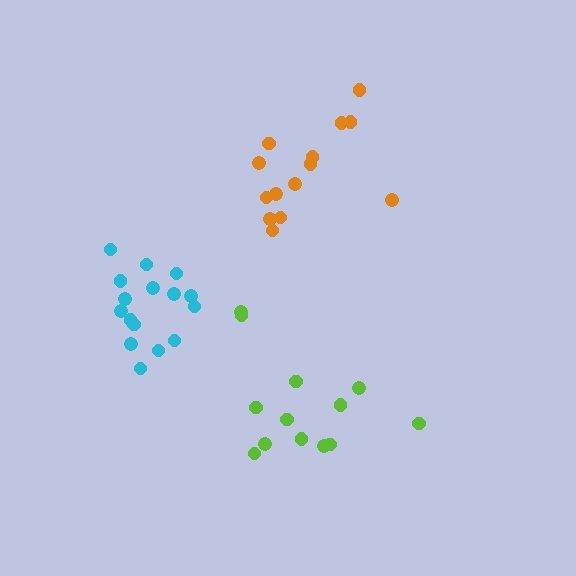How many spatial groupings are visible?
There are 3 spatial groupings.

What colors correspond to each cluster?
The clusters are colored: orange, lime, cyan.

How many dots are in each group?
Group 1: 14 dots, Group 2: 13 dots, Group 3: 16 dots (43 total).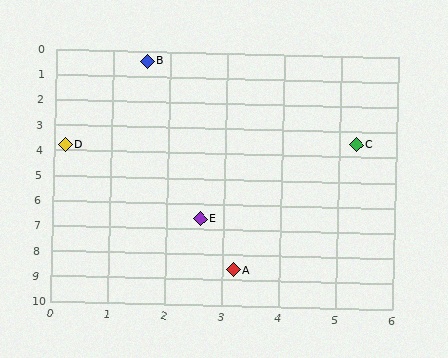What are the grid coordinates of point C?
Point C is at approximately (5.3, 3.5).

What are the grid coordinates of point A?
Point A is at approximately (3.2, 8.6).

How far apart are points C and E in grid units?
Points C and E are about 4.1 grid units apart.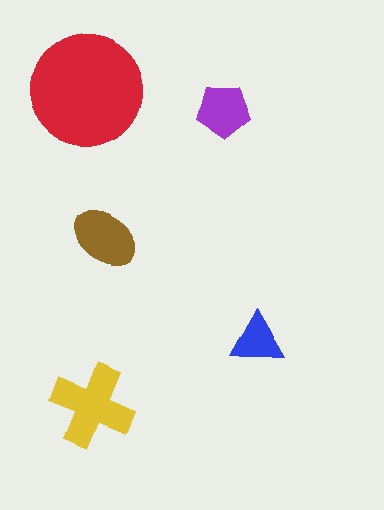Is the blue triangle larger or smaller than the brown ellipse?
Smaller.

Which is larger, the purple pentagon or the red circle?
The red circle.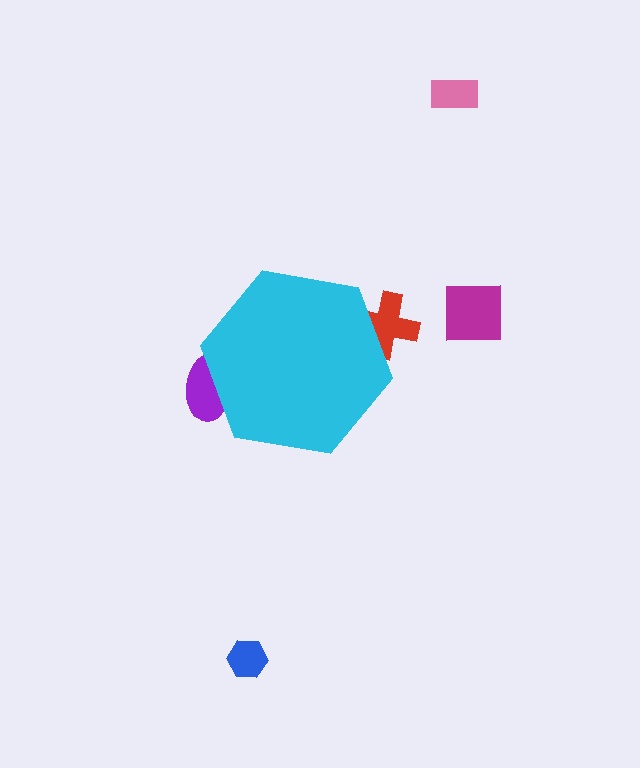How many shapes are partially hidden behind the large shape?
2 shapes are partially hidden.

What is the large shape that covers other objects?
A cyan hexagon.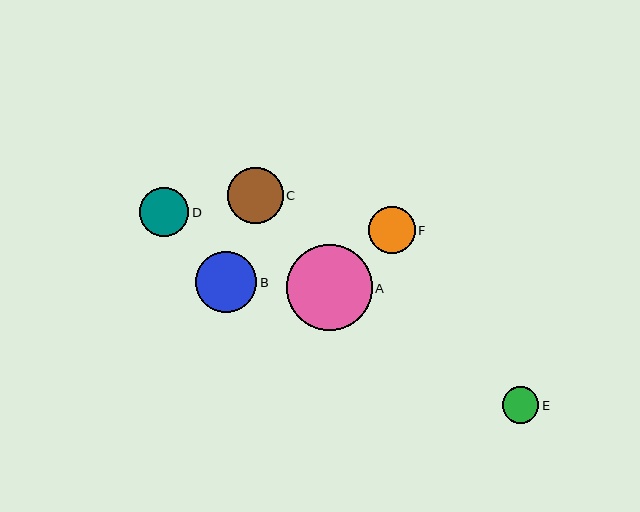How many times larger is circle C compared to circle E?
Circle C is approximately 1.5 times the size of circle E.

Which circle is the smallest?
Circle E is the smallest with a size of approximately 37 pixels.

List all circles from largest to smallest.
From largest to smallest: A, B, C, D, F, E.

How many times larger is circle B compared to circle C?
Circle B is approximately 1.1 times the size of circle C.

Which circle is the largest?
Circle A is the largest with a size of approximately 86 pixels.